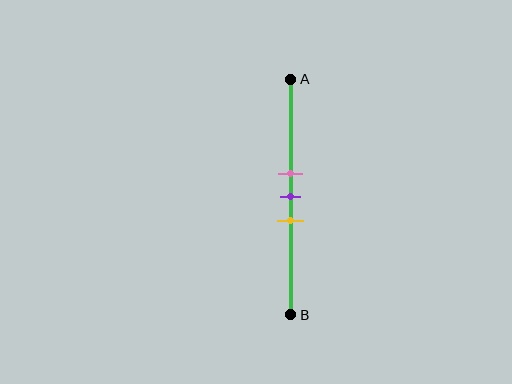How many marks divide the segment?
There are 3 marks dividing the segment.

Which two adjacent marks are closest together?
The pink and purple marks are the closest adjacent pair.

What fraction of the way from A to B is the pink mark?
The pink mark is approximately 40% (0.4) of the way from A to B.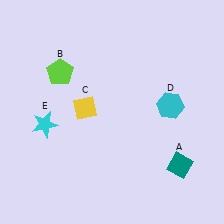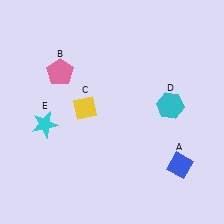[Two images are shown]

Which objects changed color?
A changed from teal to blue. B changed from lime to pink.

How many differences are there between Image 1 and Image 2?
There are 2 differences between the two images.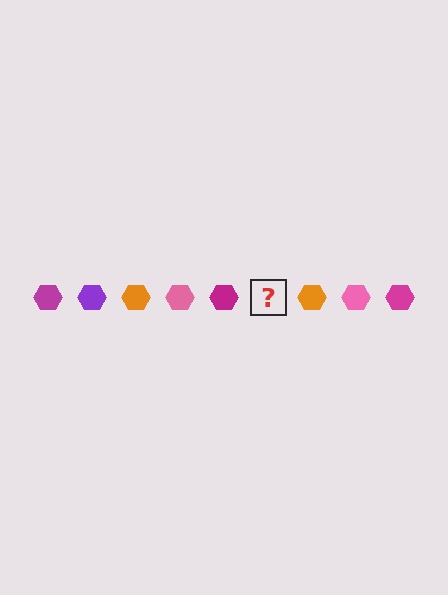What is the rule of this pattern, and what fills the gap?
The rule is that the pattern cycles through magenta, purple, orange, pink hexagons. The gap should be filled with a purple hexagon.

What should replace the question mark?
The question mark should be replaced with a purple hexagon.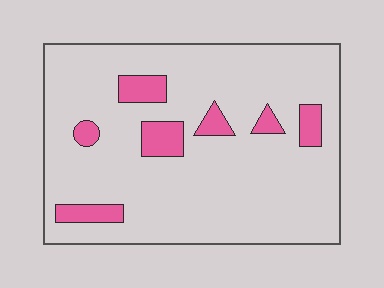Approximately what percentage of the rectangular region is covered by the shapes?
Approximately 10%.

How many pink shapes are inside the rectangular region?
7.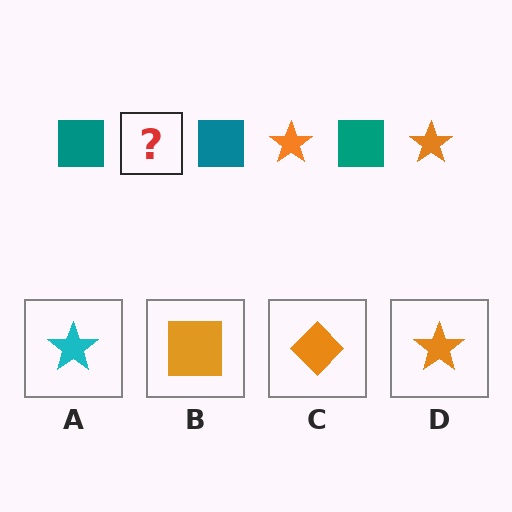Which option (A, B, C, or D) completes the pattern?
D.